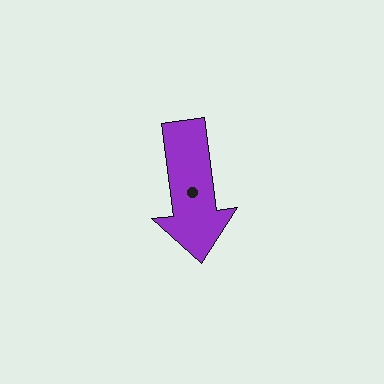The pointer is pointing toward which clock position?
Roughly 6 o'clock.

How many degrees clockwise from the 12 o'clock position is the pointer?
Approximately 173 degrees.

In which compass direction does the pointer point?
South.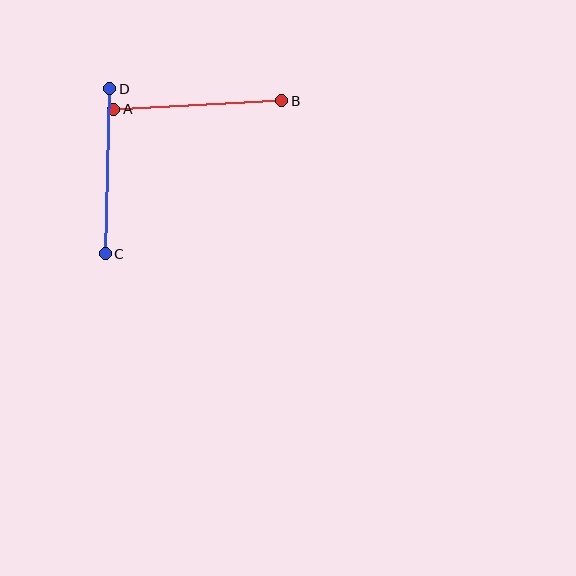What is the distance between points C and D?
The distance is approximately 165 pixels.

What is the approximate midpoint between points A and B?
The midpoint is at approximately (198, 105) pixels.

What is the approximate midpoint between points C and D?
The midpoint is at approximately (108, 171) pixels.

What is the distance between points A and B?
The distance is approximately 168 pixels.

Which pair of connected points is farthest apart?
Points A and B are farthest apart.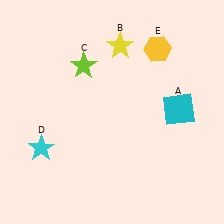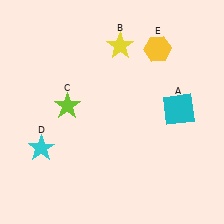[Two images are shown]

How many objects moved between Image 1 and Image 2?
1 object moved between the two images.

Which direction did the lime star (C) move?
The lime star (C) moved down.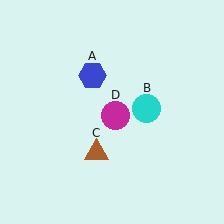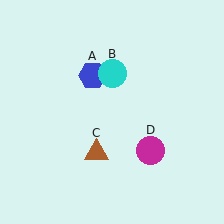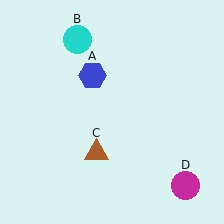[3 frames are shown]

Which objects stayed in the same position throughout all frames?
Blue hexagon (object A) and brown triangle (object C) remained stationary.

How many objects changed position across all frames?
2 objects changed position: cyan circle (object B), magenta circle (object D).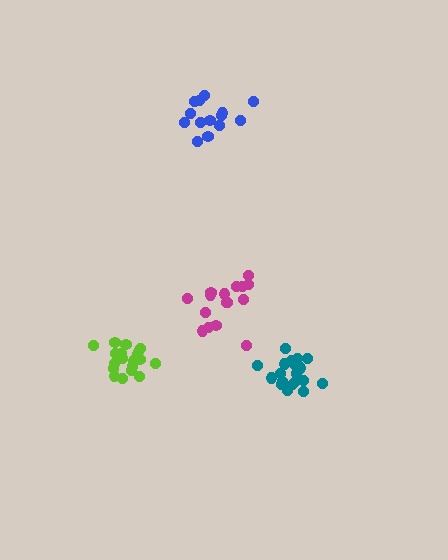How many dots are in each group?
Group 1: 16 dots, Group 2: 14 dots, Group 3: 19 dots, Group 4: 20 dots (69 total).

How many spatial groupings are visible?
There are 4 spatial groupings.